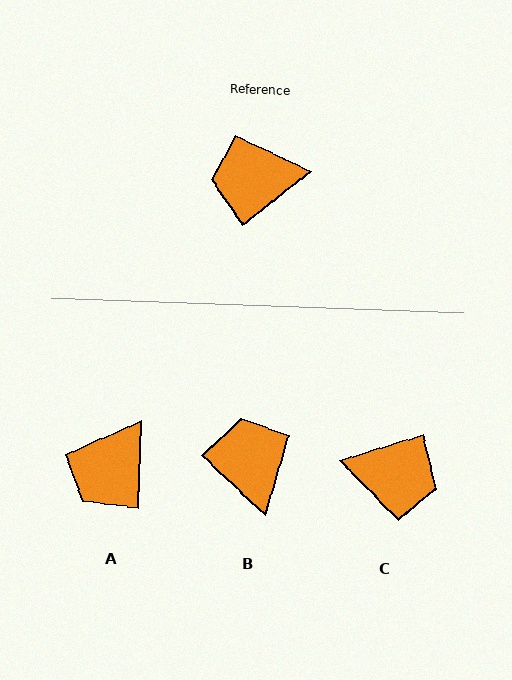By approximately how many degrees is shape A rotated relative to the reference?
Approximately 49 degrees counter-clockwise.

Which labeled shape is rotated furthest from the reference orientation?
C, about 159 degrees away.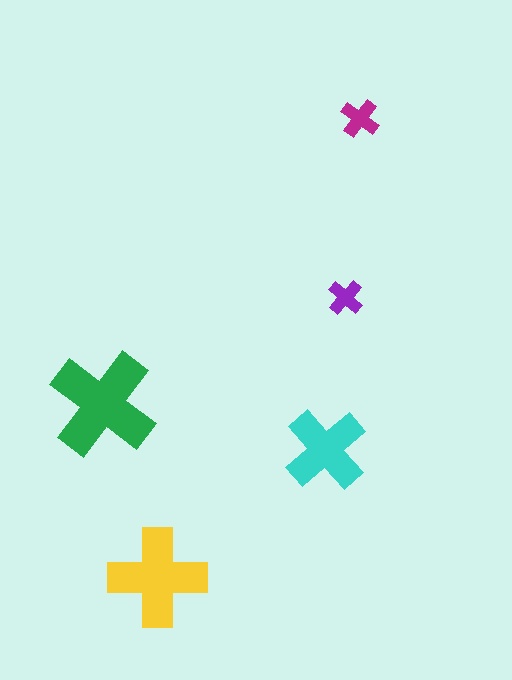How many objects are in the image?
There are 5 objects in the image.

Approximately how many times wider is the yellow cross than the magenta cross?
About 2.5 times wider.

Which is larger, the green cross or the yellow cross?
The green one.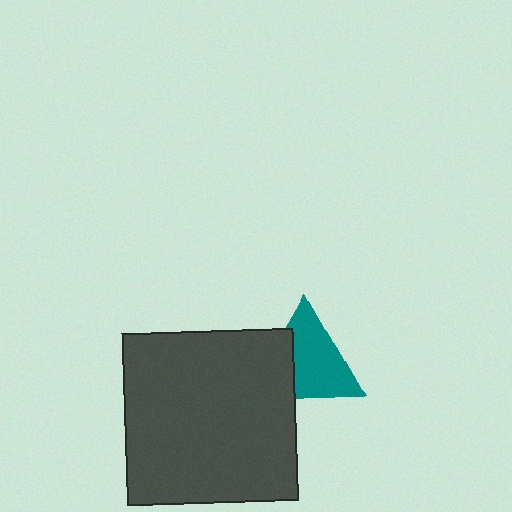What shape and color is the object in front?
The object in front is a dark gray square.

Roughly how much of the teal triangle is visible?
Most of it is visible (roughly 68%).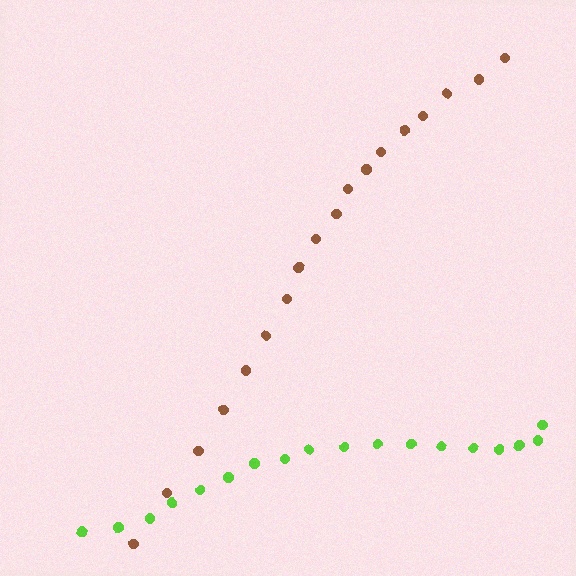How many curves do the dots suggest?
There are 2 distinct paths.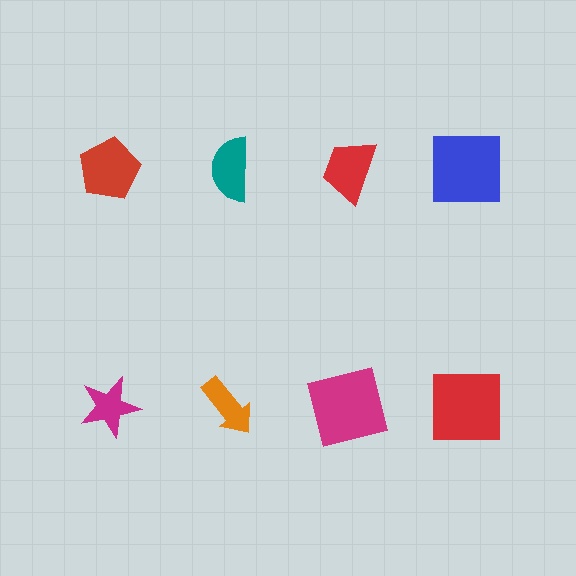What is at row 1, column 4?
A blue square.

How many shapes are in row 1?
4 shapes.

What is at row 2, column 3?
A magenta square.